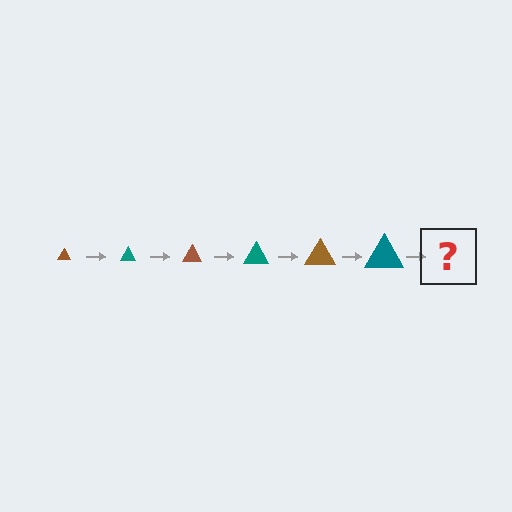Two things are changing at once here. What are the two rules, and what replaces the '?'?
The two rules are that the triangle grows larger each step and the color cycles through brown and teal. The '?' should be a brown triangle, larger than the previous one.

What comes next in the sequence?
The next element should be a brown triangle, larger than the previous one.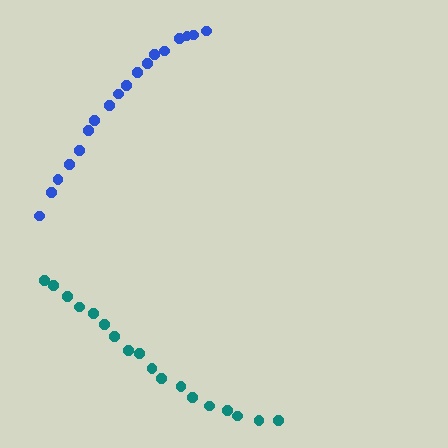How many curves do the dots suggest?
There are 2 distinct paths.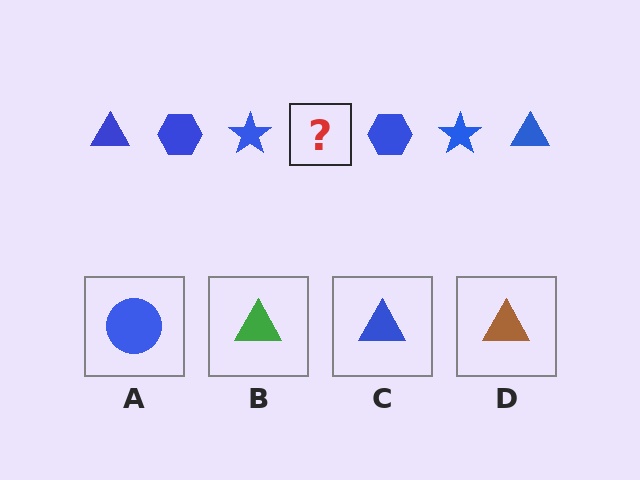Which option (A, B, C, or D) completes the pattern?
C.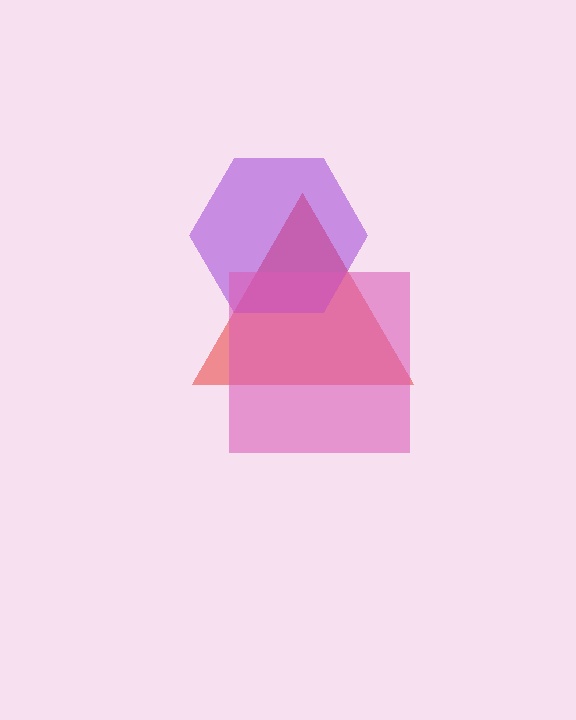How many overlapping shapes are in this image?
There are 3 overlapping shapes in the image.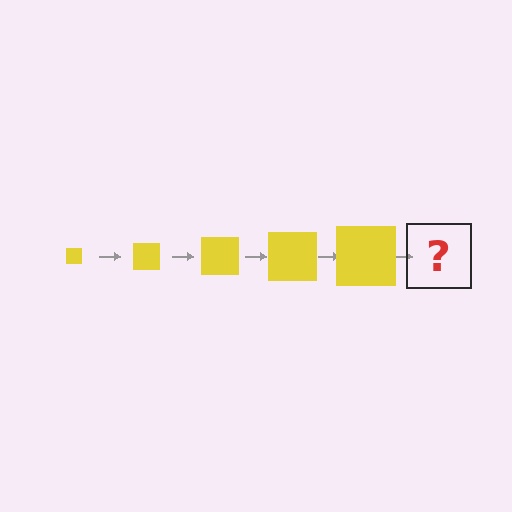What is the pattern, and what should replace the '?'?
The pattern is that the square gets progressively larger each step. The '?' should be a yellow square, larger than the previous one.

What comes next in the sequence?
The next element should be a yellow square, larger than the previous one.